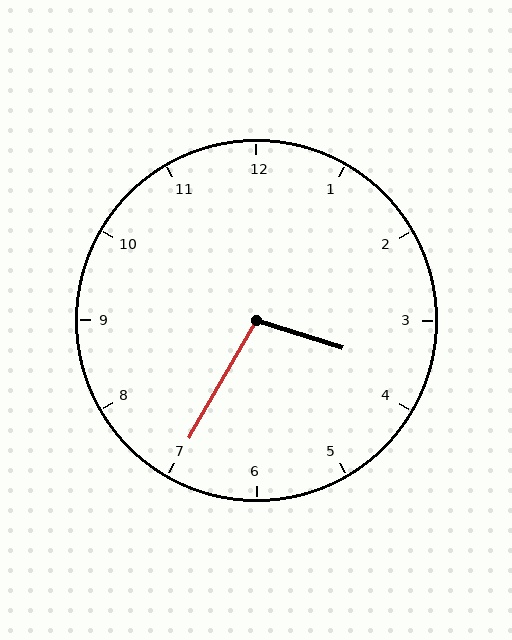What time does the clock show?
3:35.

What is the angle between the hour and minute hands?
Approximately 102 degrees.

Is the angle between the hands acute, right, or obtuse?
It is obtuse.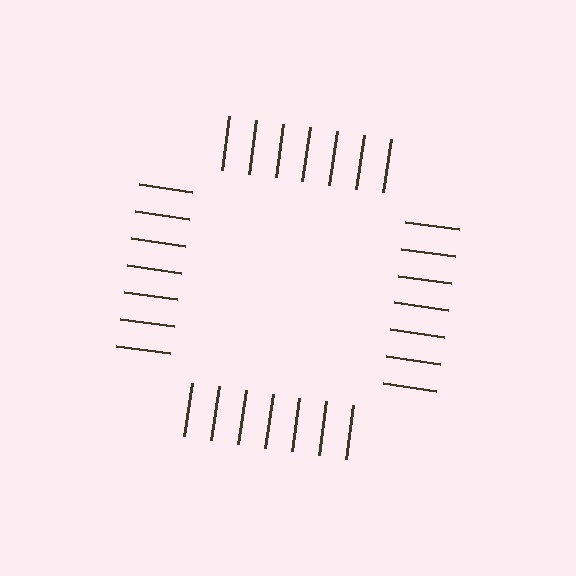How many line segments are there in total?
28 — 7 along each of the 4 edges.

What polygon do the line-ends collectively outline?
An illusory square — the line segments terminate on its edges but no continuous stroke is drawn.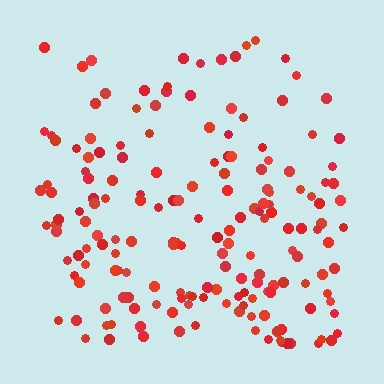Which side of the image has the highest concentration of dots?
The bottom.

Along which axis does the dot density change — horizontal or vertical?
Vertical.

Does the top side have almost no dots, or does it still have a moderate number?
Still a moderate number, just noticeably fewer than the bottom.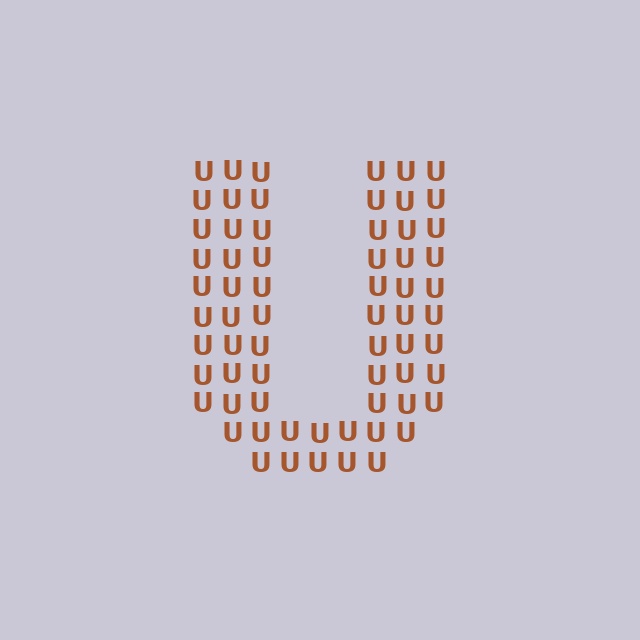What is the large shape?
The large shape is the letter U.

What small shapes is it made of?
It is made of small letter U's.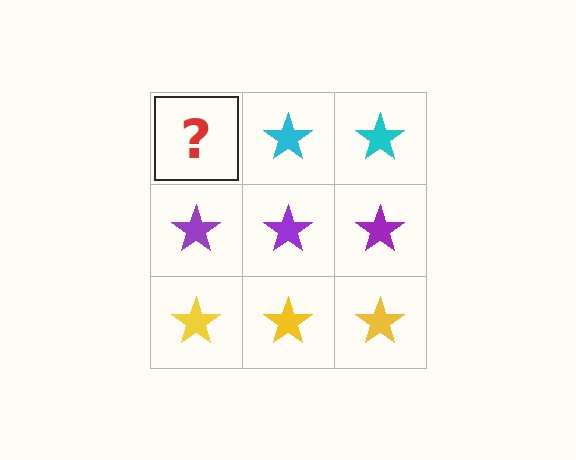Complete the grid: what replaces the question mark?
The question mark should be replaced with a cyan star.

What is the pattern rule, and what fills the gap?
The rule is that each row has a consistent color. The gap should be filled with a cyan star.